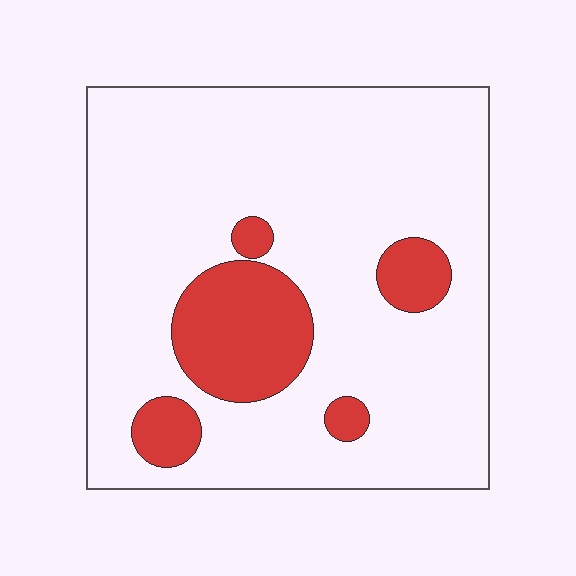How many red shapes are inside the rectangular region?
5.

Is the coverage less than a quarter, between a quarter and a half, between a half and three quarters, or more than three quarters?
Less than a quarter.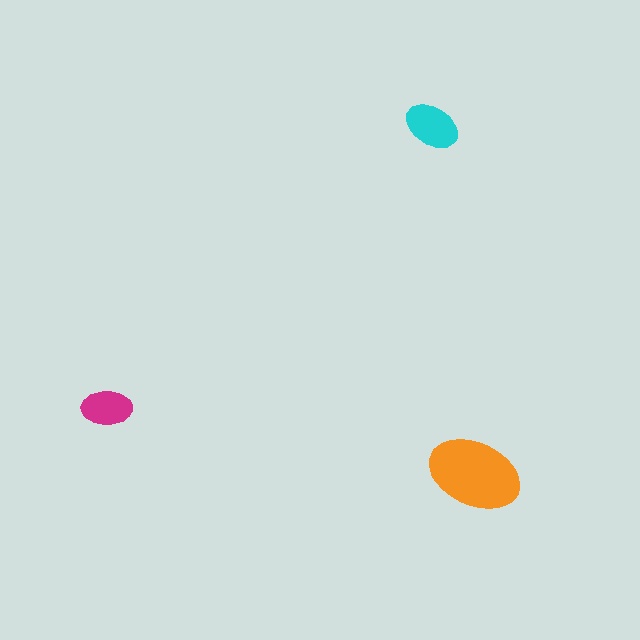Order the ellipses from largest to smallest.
the orange one, the cyan one, the magenta one.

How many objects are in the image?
There are 3 objects in the image.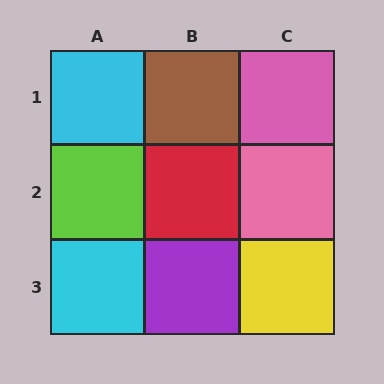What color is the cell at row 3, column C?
Yellow.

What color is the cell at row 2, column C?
Pink.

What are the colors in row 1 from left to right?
Cyan, brown, pink.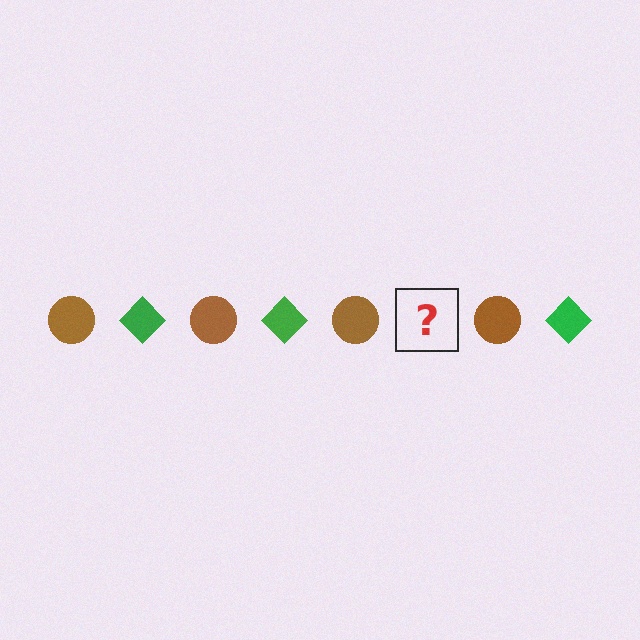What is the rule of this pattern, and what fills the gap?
The rule is that the pattern alternates between brown circle and green diamond. The gap should be filled with a green diamond.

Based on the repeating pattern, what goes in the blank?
The blank should be a green diamond.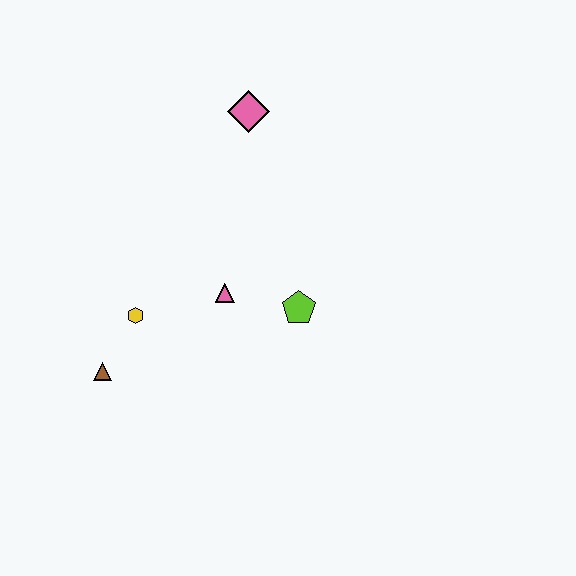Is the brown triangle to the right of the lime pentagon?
No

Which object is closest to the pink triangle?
The lime pentagon is closest to the pink triangle.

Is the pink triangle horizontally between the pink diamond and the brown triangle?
Yes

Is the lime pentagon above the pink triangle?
No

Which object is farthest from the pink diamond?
The brown triangle is farthest from the pink diamond.